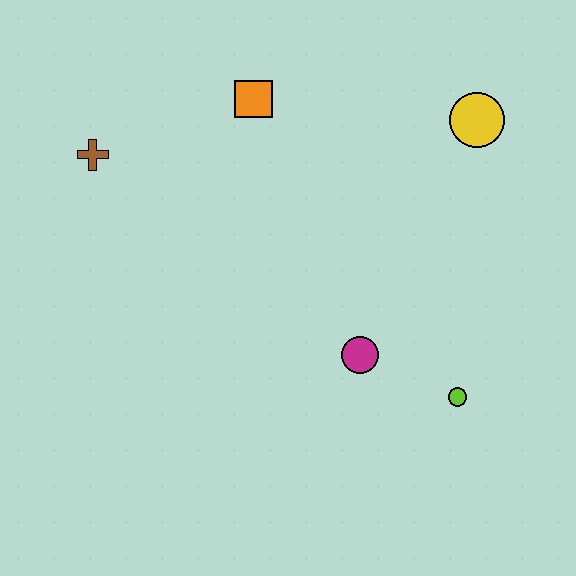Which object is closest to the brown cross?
The orange square is closest to the brown cross.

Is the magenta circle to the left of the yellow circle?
Yes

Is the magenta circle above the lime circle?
Yes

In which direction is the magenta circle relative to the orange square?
The magenta circle is below the orange square.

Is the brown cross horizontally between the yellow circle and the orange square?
No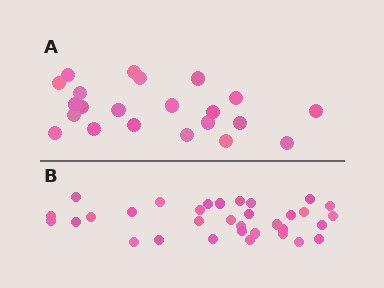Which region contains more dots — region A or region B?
Region B (the bottom region) has more dots.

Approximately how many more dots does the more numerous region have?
Region B has roughly 12 or so more dots than region A.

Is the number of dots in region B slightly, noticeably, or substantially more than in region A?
Region B has substantially more. The ratio is roughly 1.5 to 1.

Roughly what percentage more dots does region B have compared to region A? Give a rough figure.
About 50% more.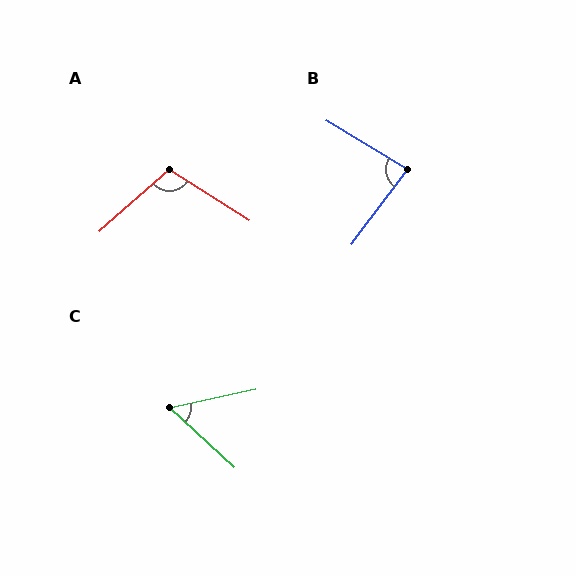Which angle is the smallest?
C, at approximately 55 degrees.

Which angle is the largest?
A, at approximately 106 degrees.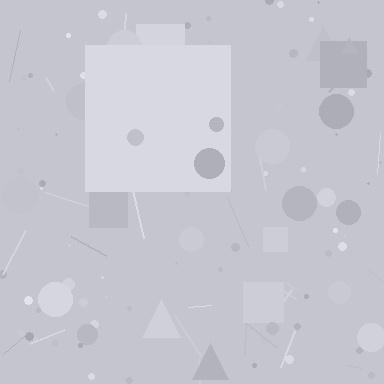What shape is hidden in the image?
A square is hidden in the image.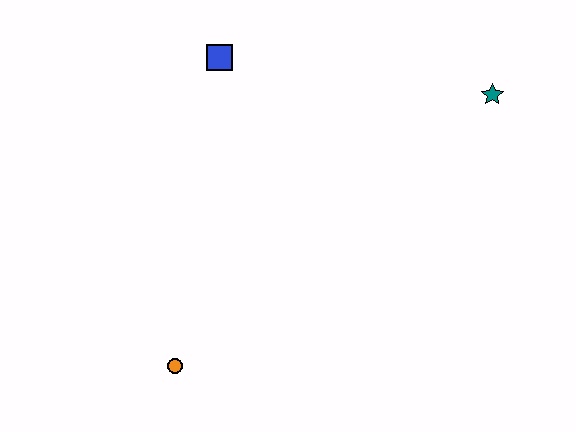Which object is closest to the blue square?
The teal star is closest to the blue square.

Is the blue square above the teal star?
Yes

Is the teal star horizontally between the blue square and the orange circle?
No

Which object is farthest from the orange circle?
The teal star is farthest from the orange circle.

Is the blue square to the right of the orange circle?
Yes